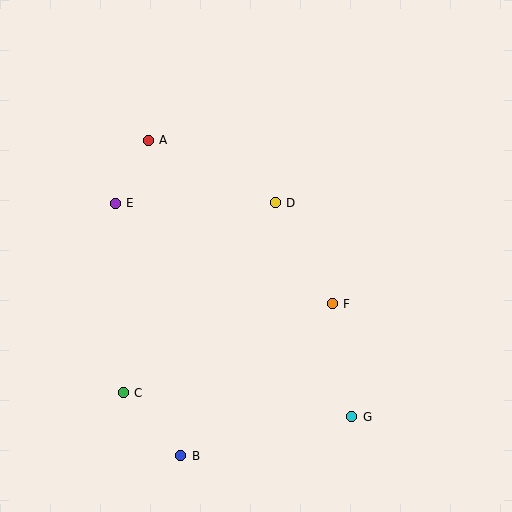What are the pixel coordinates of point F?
Point F is at (332, 304).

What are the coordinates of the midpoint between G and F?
The midpoint between G and F is at (342, 360).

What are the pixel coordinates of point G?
Point G is at (352, 417).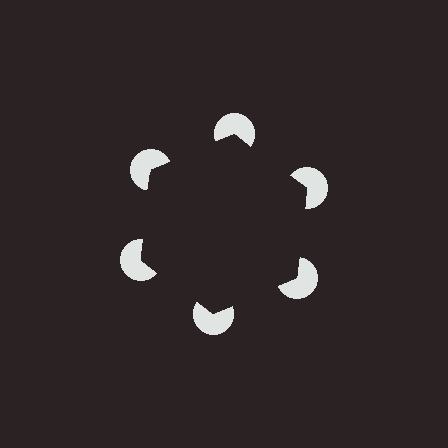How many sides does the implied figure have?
6 sides.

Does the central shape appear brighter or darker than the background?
It typically appears slightly darker than the background, even though no actual brightness change is drawn.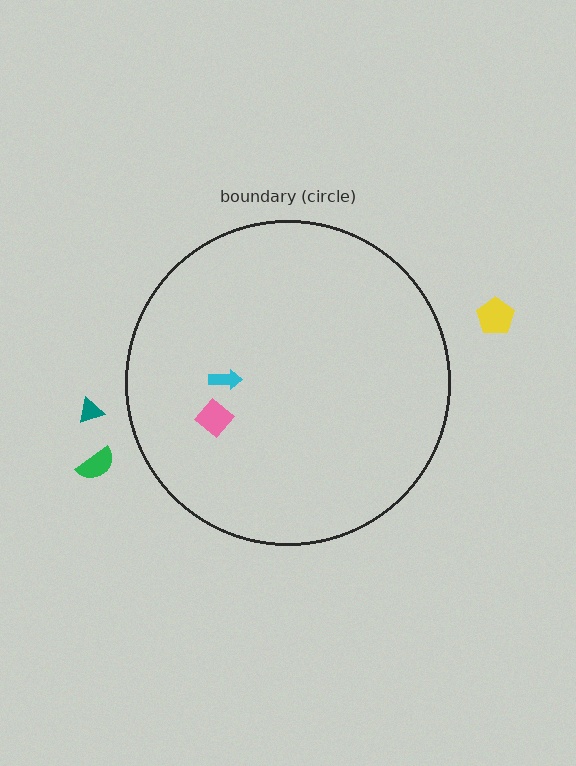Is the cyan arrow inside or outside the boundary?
Inside.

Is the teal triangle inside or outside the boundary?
Outside.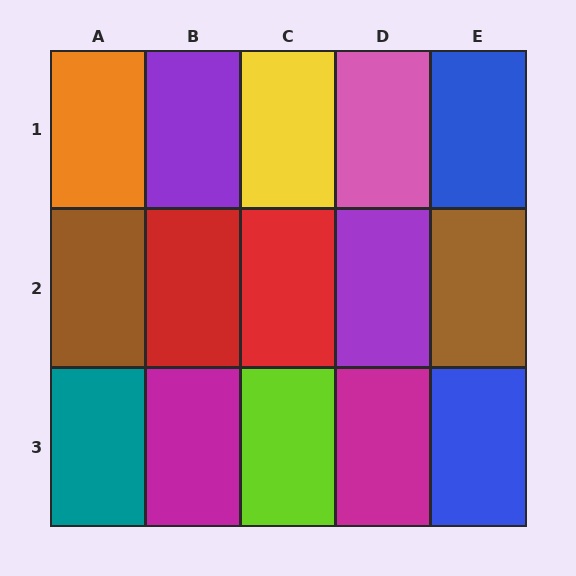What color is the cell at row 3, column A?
Teal.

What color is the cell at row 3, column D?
Magenta.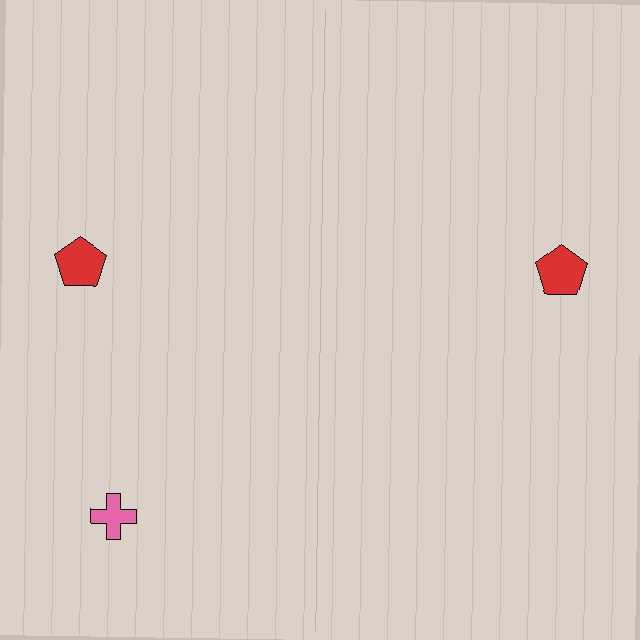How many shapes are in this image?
There are 3 shapes in this image.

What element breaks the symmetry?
A pink cross is missing from the right side.